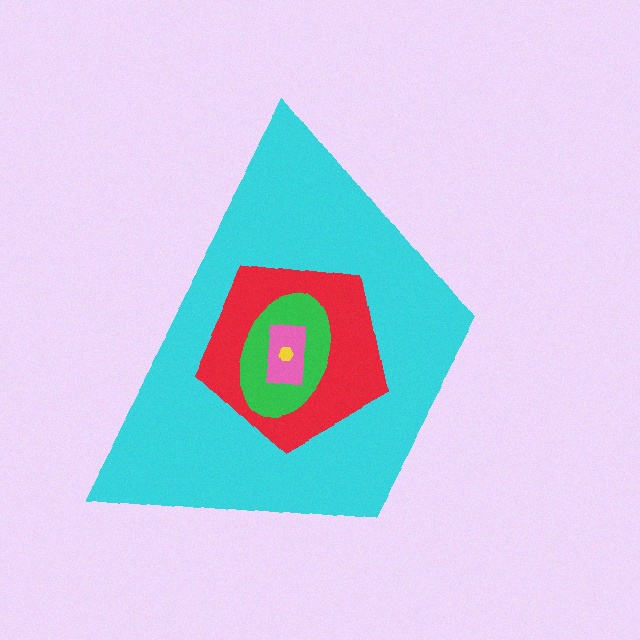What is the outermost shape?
The cyan trapezoid.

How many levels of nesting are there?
5.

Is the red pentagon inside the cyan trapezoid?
Yes.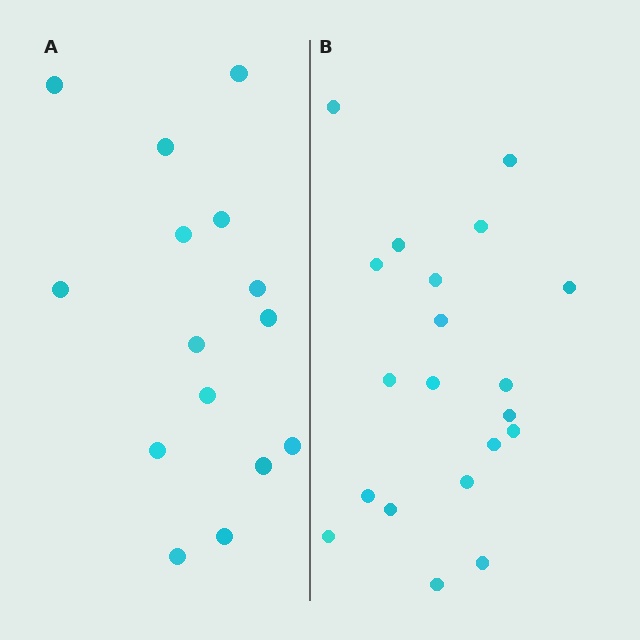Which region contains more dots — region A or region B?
Region B (the right region) has more dots.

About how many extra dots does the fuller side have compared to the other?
Region B has about 5 more dots than region A.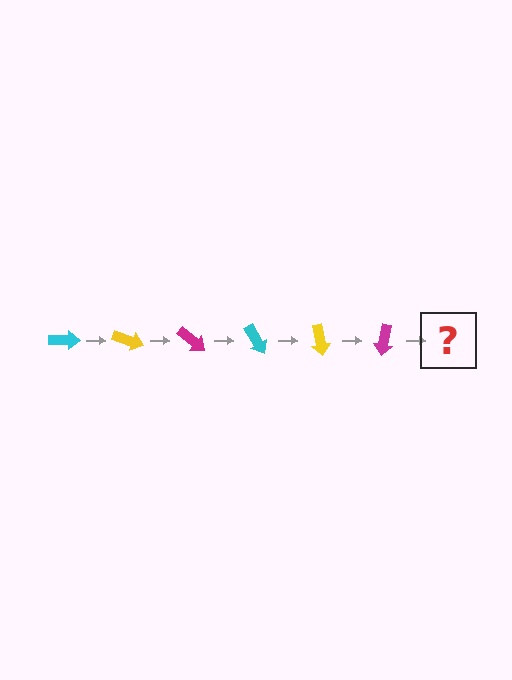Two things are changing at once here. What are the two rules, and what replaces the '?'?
The two rules are that it rotates 20 degrees each step and the color cycles through cyan, yellow, and magenta. The '?' should be a cyan arrow, rotated 120 degrees from the start.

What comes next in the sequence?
The next element should be a cyan arrow, rotated 120 degrees from the start.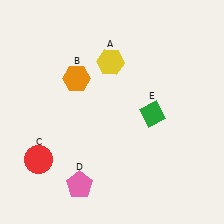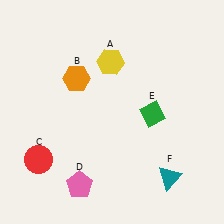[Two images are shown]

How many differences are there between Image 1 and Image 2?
There is 1 difference between the two images.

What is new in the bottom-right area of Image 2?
A teal triangle (F) was added in the bottom-right area of Image 2.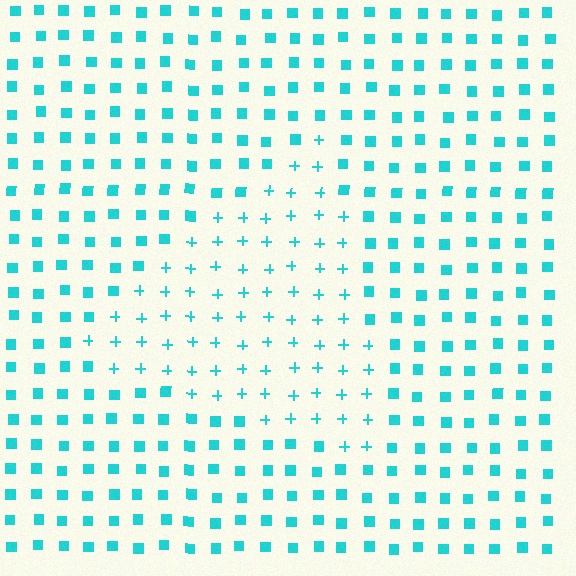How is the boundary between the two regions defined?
The boundary is defined by a change in element shape: plus signs inside vs. squares outside. All elements share the same color and spacing.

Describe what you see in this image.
The image is filled with small cyan elements arranged in a uniform grid. A triangle-shaped region contains plus signs, while the surrounding area contains squares. The boundary is defined purely by the change in element shape.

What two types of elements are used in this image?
The image uses plus signs inside the triangle region and squares outside it.